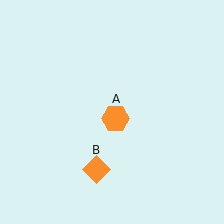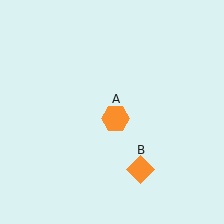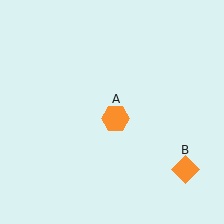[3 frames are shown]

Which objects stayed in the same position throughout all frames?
Orange hexagon (object A) remained stationary.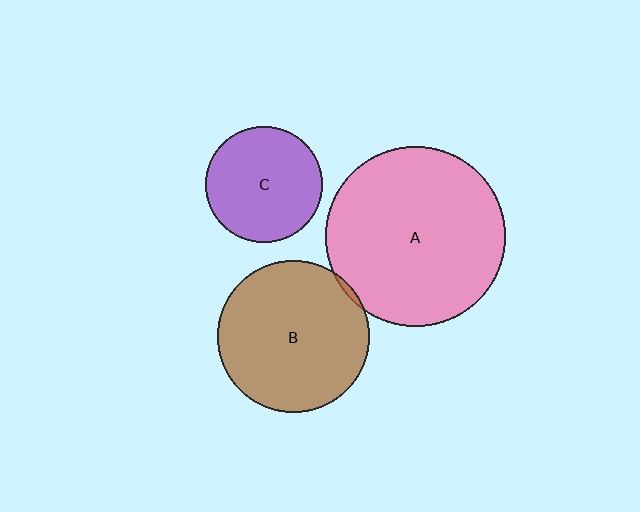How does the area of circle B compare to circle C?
Approximately 1.7 times.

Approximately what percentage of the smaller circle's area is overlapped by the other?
Approximately 5%.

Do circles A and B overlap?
Yes.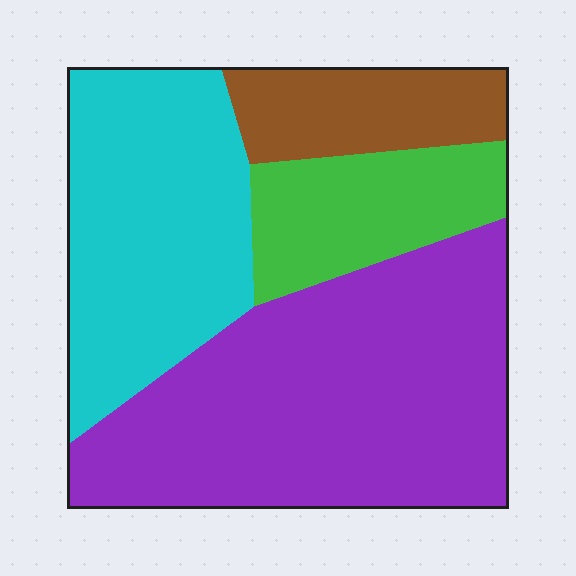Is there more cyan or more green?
Cyan.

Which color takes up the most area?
Purple, at roughly 45%.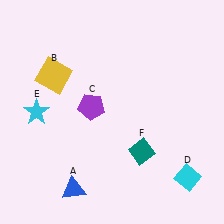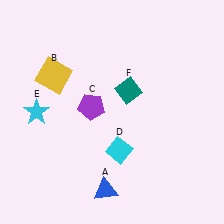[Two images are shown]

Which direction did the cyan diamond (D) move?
The cyan diamond (D) moved left.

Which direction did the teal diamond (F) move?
The teal diamond (F) moved up.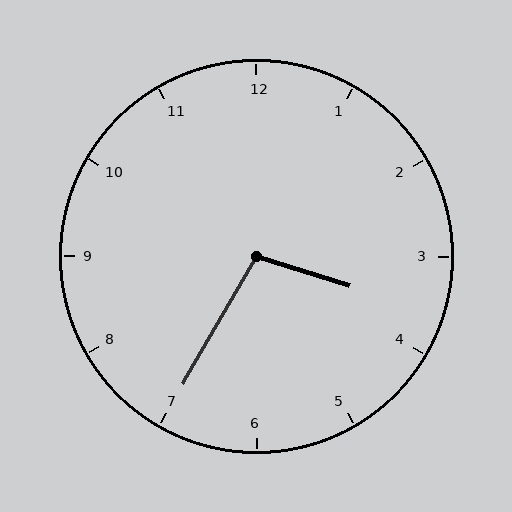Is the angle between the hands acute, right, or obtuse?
It is obtuse.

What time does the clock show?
3:35.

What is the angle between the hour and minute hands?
Approximately 102 degrees.